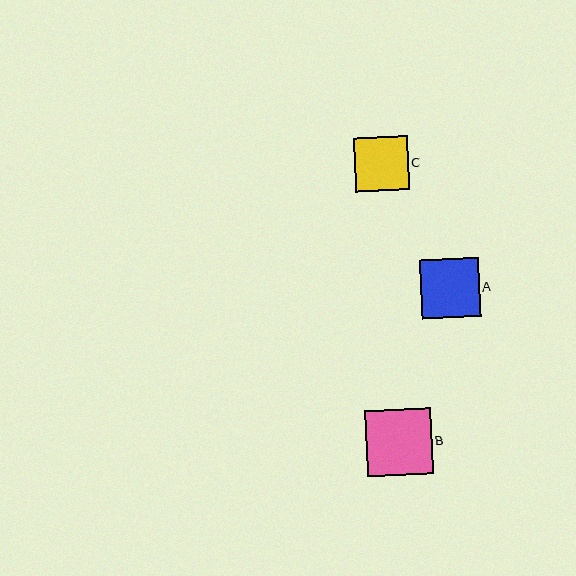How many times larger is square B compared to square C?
Square B is approximately 1.2 times the size of square C.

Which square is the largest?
Square B is the largest with a size of approximately 66 pixels.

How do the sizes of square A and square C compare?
Square A and square C are approximately the same size.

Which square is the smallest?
Square C is the smallest with a size of approximately 54 pixels.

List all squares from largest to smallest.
From largest to smallest: B, A, C.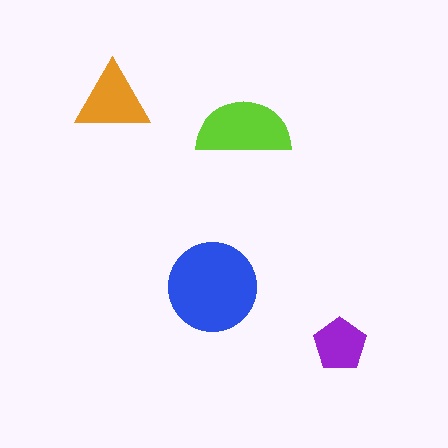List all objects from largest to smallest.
The blue circle, the lime semicircle, the orange triangle, the purple pentagon.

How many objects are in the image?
There are 4 objects in the image.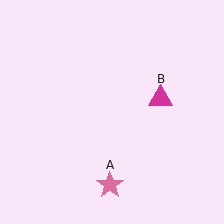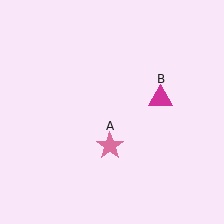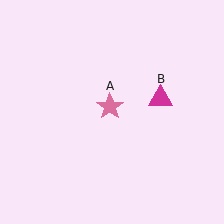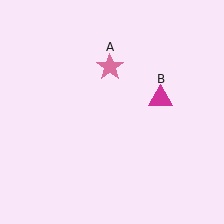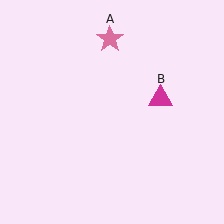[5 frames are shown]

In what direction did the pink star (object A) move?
The pink star (object A) moved up.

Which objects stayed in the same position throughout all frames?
Magenta triangle (object B) remained stationary.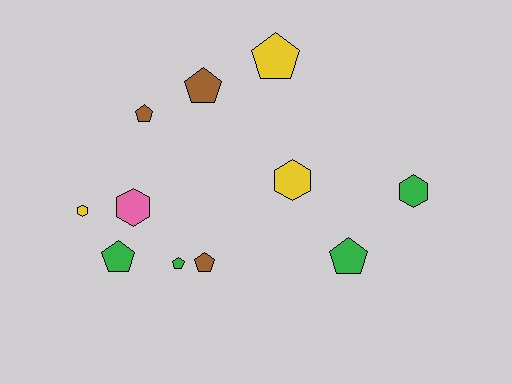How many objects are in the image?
There are 11 objects.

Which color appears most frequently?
Green, with 4 objects.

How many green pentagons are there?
There are 3 green pentagons.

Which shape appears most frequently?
Pentagon, with 7 objects.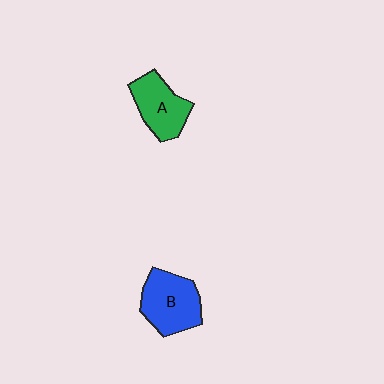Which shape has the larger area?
Shape B (blue).